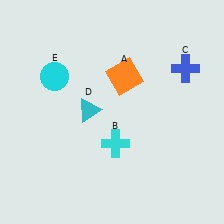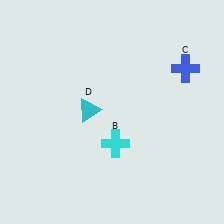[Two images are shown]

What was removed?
The orange square (A), the cyan circle (E) were removed in Image 2.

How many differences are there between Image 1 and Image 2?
There are 2 differences between the two images.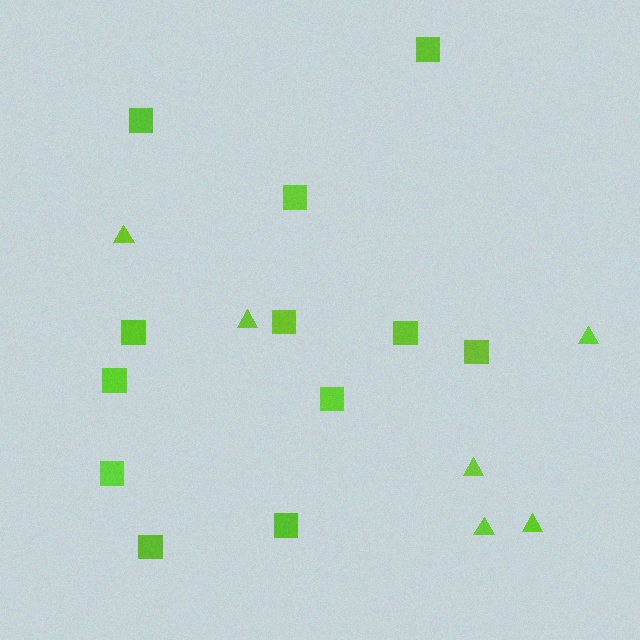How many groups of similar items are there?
There are 2 groups: one group of squares (12) and one group of triangles (6).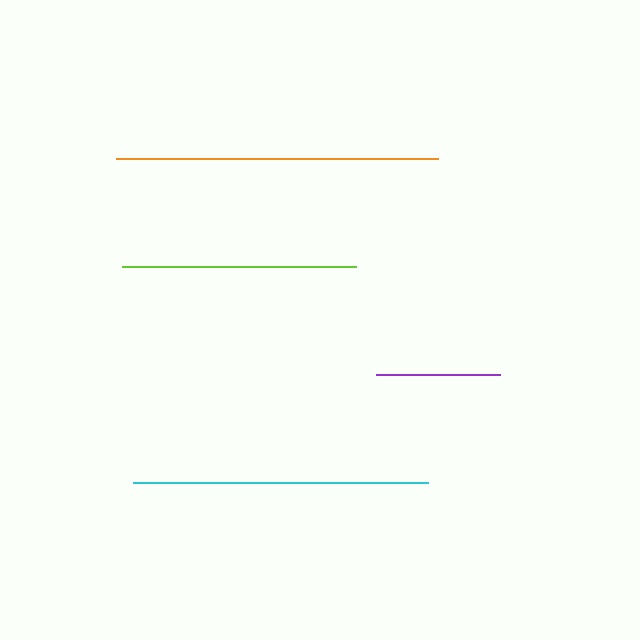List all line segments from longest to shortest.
From longest to shortest: orange, cyan, lime, purple.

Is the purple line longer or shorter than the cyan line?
The cyan line is longer than the purple line.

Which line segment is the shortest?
The purple line is the shortest at approximately 124 pixels.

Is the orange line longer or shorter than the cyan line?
The orange line is longer than the cyan line.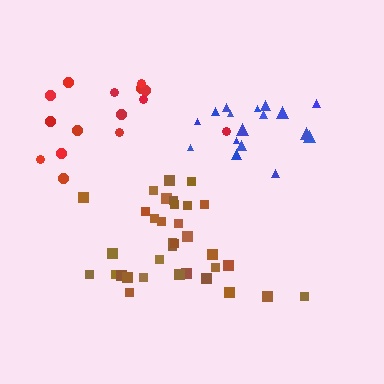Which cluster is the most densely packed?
Blue.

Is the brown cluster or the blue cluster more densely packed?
Blue.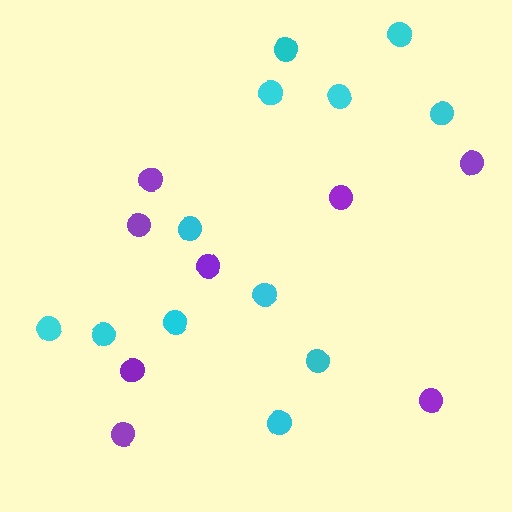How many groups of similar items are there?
There are 2 groups: one group of purple circles (8) and one group of cyan circles (12).